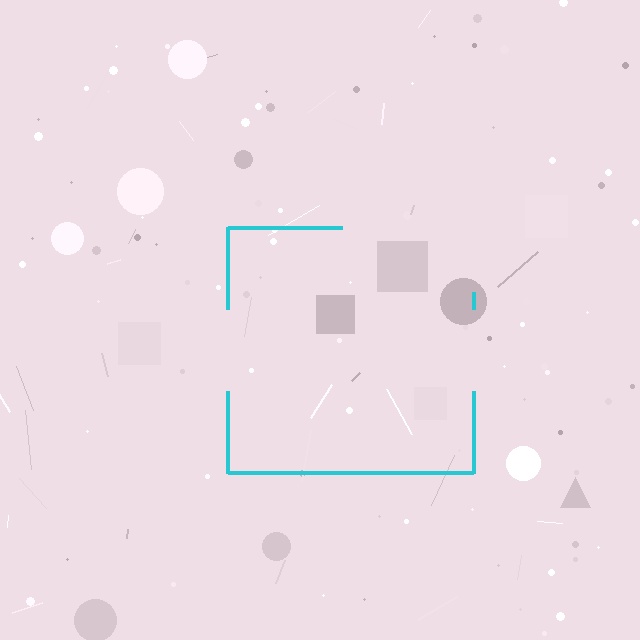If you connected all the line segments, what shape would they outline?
They would outline a square.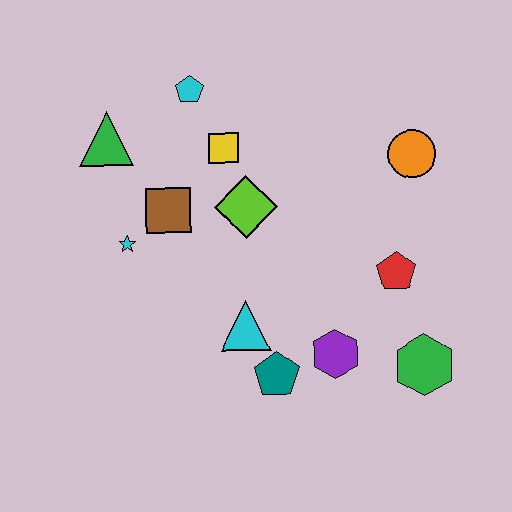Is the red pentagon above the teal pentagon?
Yes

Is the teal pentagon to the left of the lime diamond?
No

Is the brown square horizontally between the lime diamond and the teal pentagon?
No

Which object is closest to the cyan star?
The brown square is closest to the cyan star.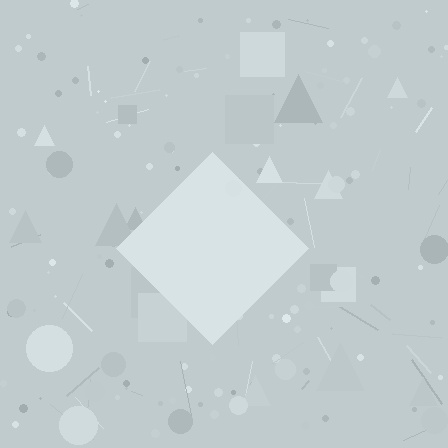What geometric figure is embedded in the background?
A diamond is embedded in the background.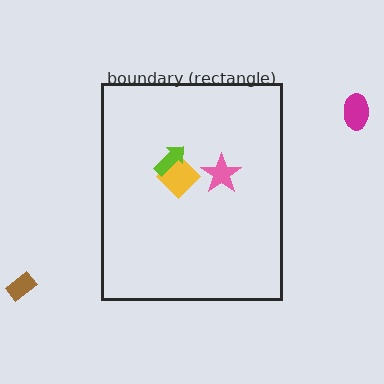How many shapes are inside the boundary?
3 inside, 2 outside.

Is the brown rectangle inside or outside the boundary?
Outside.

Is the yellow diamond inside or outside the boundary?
Inside.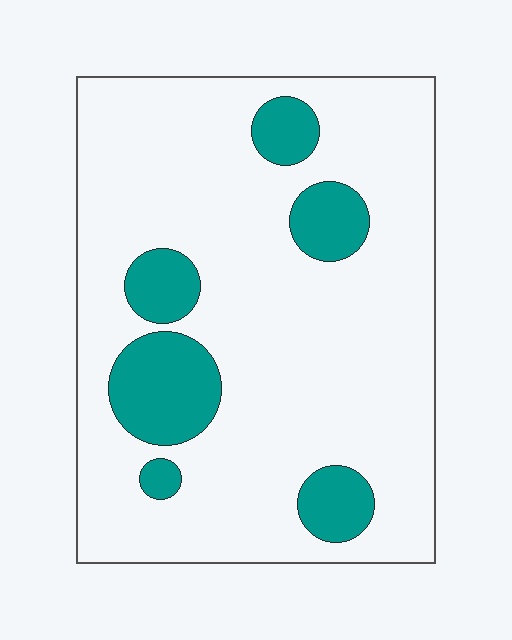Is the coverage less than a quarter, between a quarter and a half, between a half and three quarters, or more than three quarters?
Less than a quarter.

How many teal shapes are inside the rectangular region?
6.